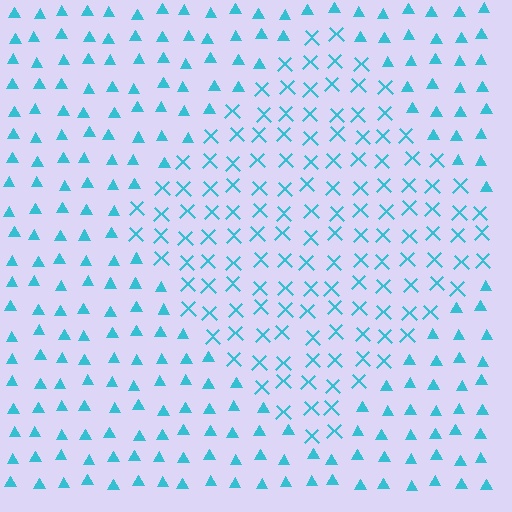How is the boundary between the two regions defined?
The boundary is defined by a change in element shape: X marks inside vs. triangles outside. All elements share the same color and spacing.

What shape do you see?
I see a diamond.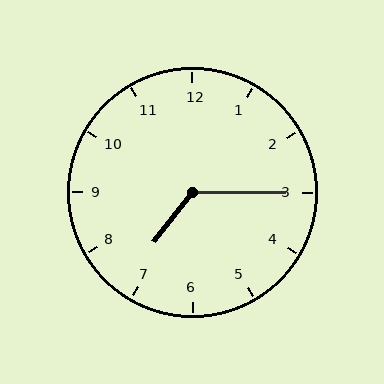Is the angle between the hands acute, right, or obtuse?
It is obtuse.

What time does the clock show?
7:15.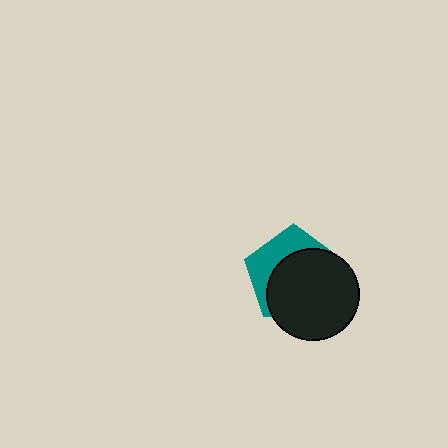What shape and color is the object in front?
The object in front is a black circle.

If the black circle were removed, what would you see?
You would see the complete teal pentagon.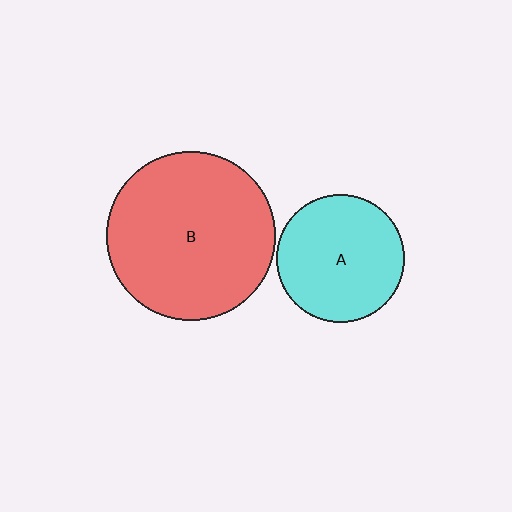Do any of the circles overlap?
No, none of the circles overlap.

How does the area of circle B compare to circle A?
Approximately 1.7 times.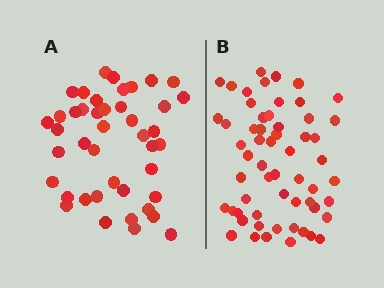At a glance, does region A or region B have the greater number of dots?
Region B (the right region) has more dots.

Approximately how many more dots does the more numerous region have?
Region B has approximately 15 more dots than region A.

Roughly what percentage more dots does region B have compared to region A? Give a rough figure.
About 35% more.